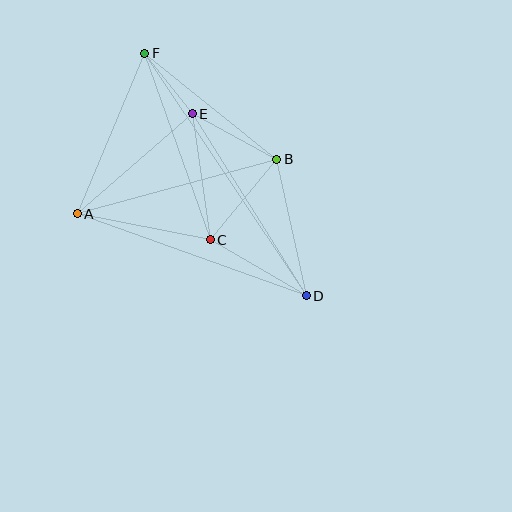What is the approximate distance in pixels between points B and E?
The distance between B and E is approximately 96 pixels.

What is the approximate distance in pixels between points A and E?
The distance between A and E is approximately 152 pixels.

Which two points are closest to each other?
Points E and F are closest to each other.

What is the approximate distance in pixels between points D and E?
The distance between D and E is approximately 215 pixels.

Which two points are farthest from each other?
Points D and F are farthest from each other.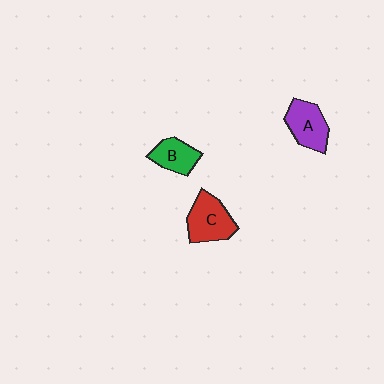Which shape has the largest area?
Shape C (red).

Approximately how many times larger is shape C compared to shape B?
Approximately 1.4 times.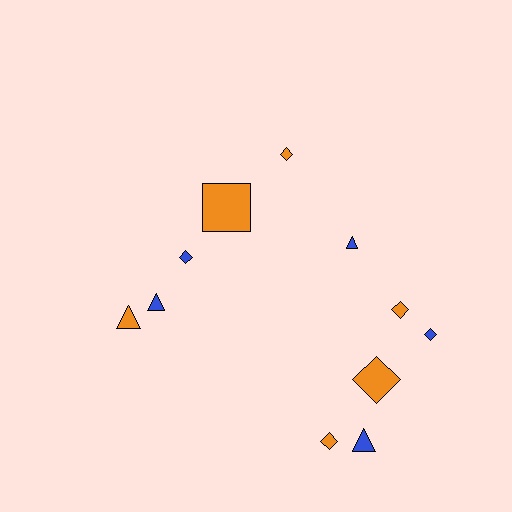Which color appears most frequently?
Orange, with 6 objects.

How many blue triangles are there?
There are 3 blue triangles.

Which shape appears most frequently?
Diamond, with 6 objects.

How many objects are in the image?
There are 11 objects.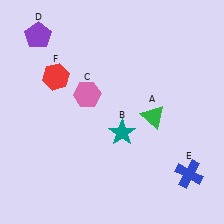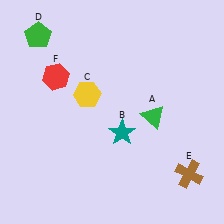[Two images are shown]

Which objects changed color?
C changed from pink to yellow. D changed from purple to green. E changed from blue to brown.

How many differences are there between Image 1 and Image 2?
There are 3 differences between the two images.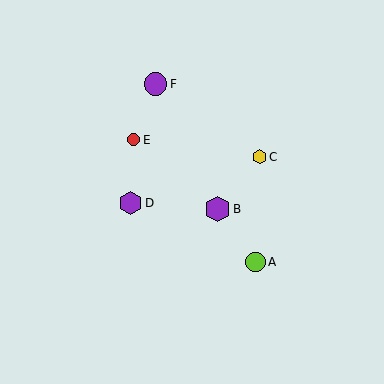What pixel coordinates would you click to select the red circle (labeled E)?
Click at (134, 140) to select the red circle E.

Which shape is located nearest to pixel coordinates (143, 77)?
The purple circle (labeled F) at (156, 84) is nearest to that location.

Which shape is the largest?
The purple hexagon (labeled B) is the largest.